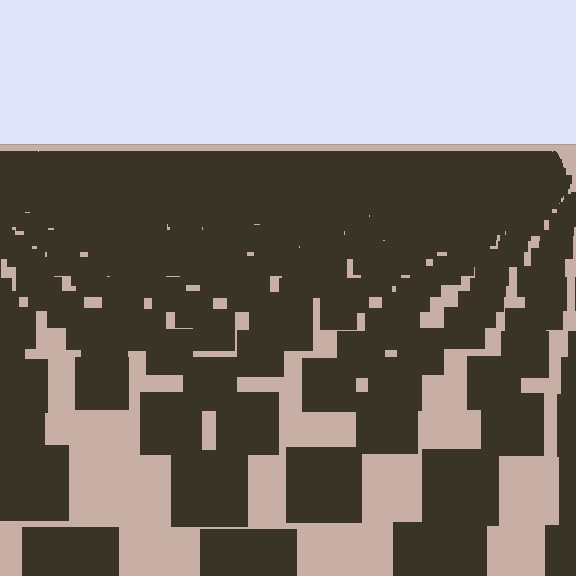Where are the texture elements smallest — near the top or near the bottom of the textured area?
Near the top.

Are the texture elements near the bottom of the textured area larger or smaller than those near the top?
Larger. Near the bottom, elements are closer to the viewer and appear at a bigger on-screen size.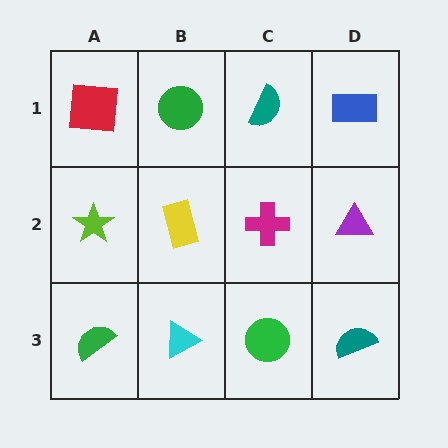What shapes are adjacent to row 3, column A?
A lime star (row 2, column A), a cyan triangle (row 3, column B).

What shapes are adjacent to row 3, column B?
A yellow rectangle (row 2, column B), a green semicircle (row 3, column A), a green circle (row 3, column C).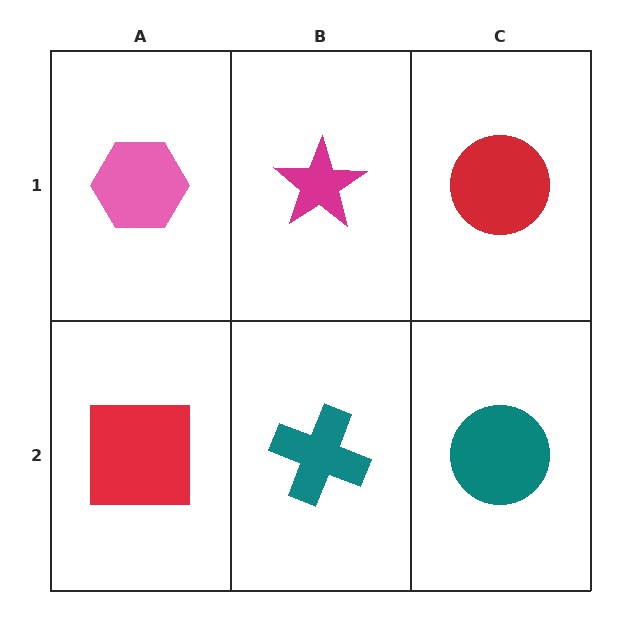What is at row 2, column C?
A teal circle.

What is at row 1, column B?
A magenta star.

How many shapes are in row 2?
3 shapes.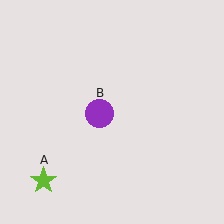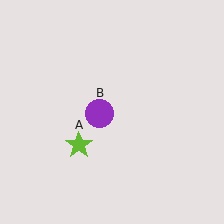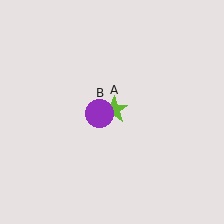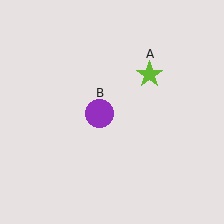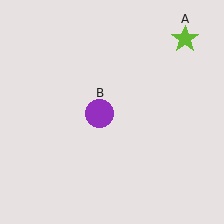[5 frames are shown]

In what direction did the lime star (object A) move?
The lime star (object A) moved up and to the right.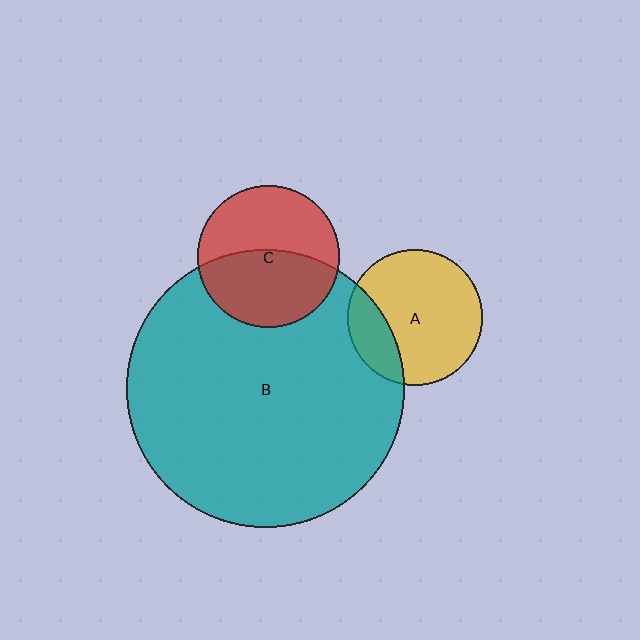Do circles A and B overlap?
Yes.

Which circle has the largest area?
Circle B (teal).